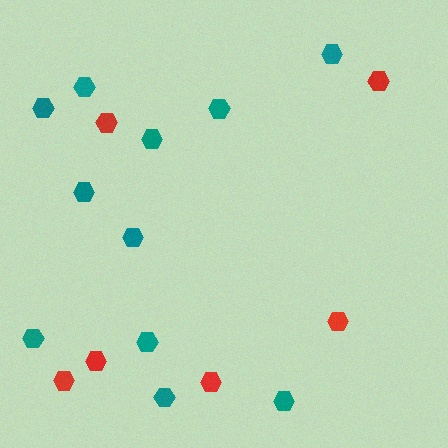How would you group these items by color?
There are 2 groups: one group of teal hexagons (11) and one group of red hexagons (6).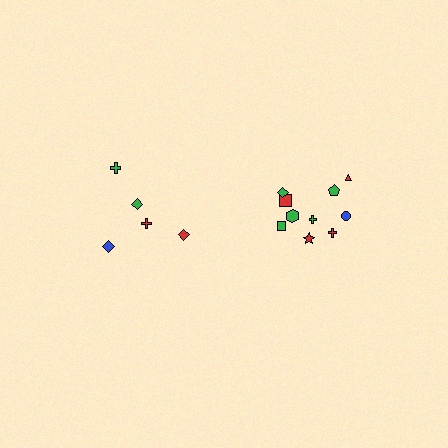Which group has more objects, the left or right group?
The right group.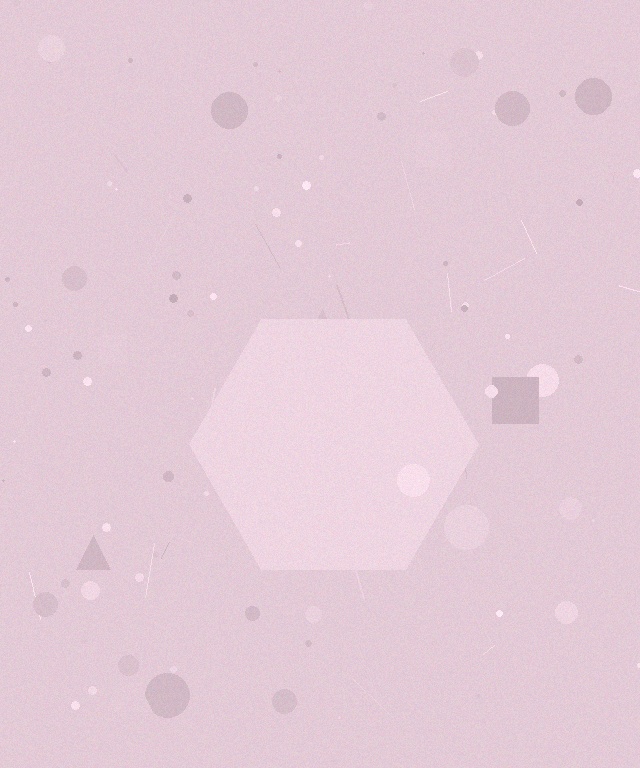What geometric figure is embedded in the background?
A hexagon is embedded in the background.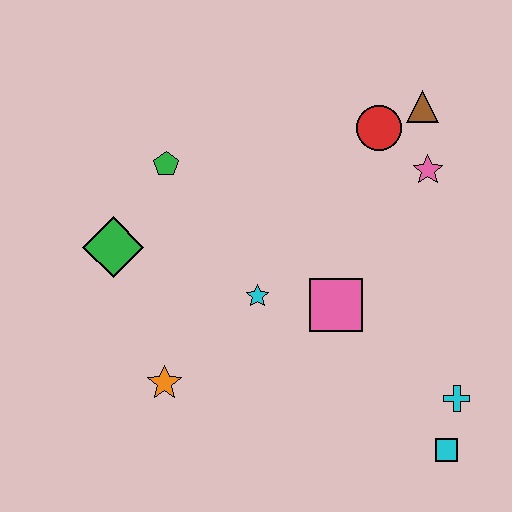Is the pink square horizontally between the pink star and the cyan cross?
No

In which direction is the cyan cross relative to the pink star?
The cyan cross is below the pink star.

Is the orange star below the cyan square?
No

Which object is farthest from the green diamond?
The cyan square is farthest from the green diamond.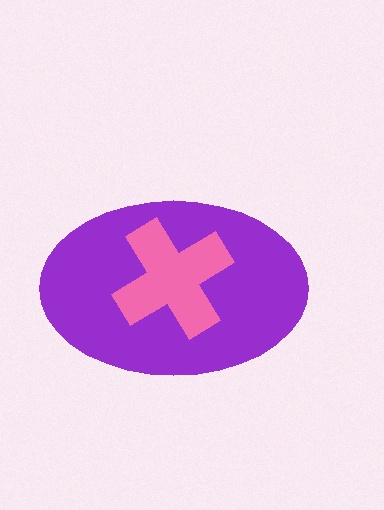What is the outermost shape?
The purple ellipse.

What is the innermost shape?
The pink cross.